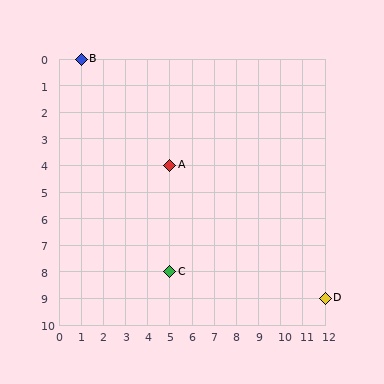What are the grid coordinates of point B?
Point B is at grid coordinates (1, 0).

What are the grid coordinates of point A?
Point A is at grid coordinates (5, 4).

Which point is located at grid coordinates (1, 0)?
Point B is at (1, 0).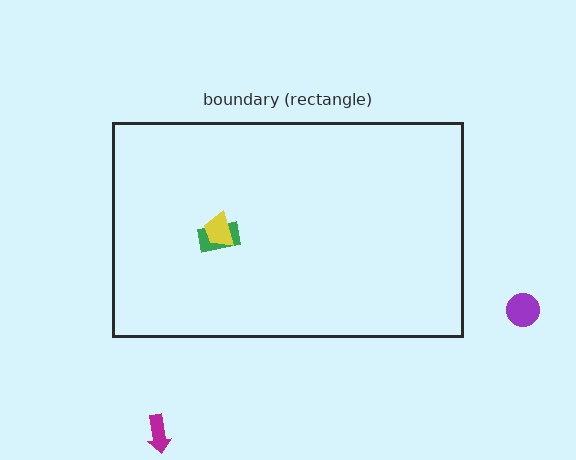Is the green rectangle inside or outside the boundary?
Inside.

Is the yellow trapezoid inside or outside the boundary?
Inside.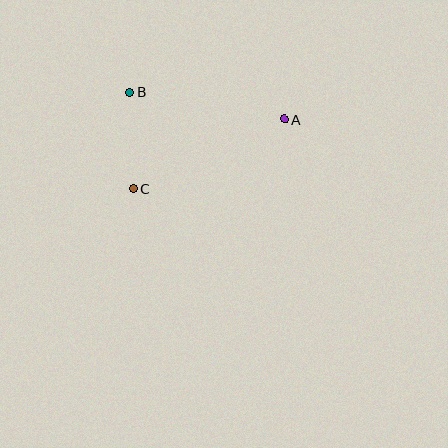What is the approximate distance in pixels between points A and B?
The distance between A and B is approximately 156 pixels.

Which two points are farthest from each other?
Points A and C are farthest from each other.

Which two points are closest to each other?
Points B and C are closest to each other.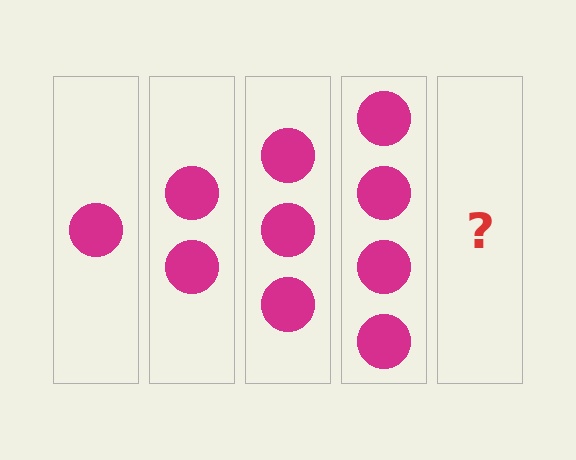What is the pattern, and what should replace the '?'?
The pattern is that each step adds one more circle. The '?' should be 5 circles.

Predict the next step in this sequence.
The next step is 5 circles.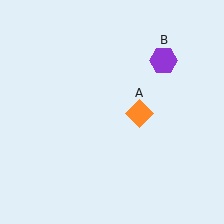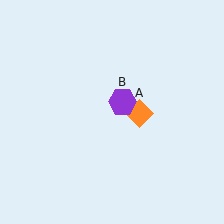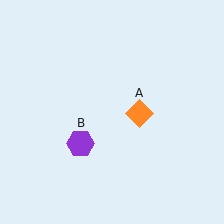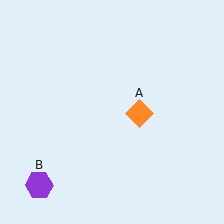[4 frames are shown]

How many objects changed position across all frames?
1 object changed position: purple hexagon (object B).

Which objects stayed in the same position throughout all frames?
Orange diamond (object A) remained stationary.